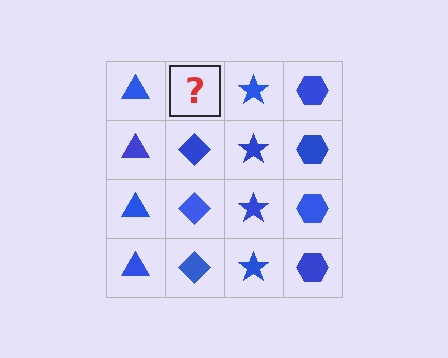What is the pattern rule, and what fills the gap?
The rule is that each column has a consistent shape. The gap should be filled with a blue diamond.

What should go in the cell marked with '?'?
The missing cell should contain a blue diamond.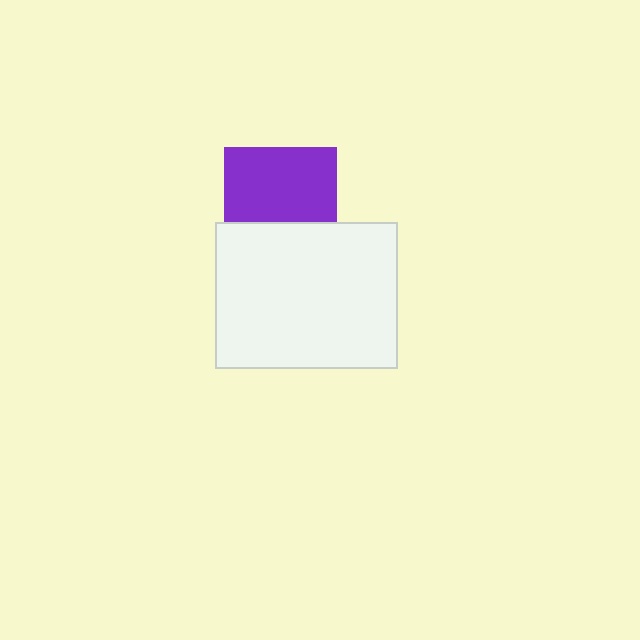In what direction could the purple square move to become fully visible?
The purple square could move up. That would shift it out from behind the white rectangle entirely.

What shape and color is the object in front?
The object in front is a white rectangle.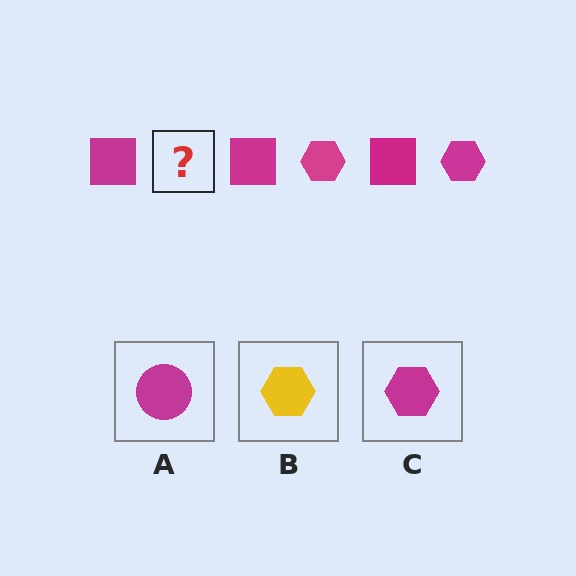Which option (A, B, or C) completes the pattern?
C.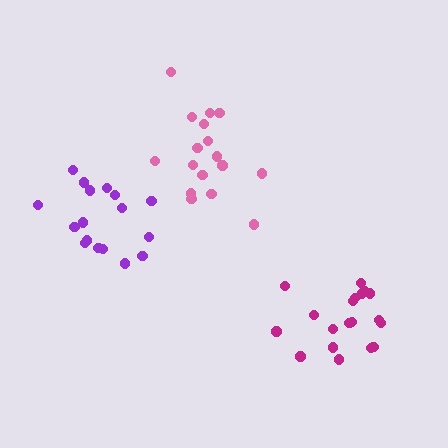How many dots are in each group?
Group 1: 17 dots, Group 2: 19 dots, Group 3: 17 dots (53 total).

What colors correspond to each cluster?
The clusters are colored: pink, magenta, purple.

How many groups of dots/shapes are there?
There are 3 groups.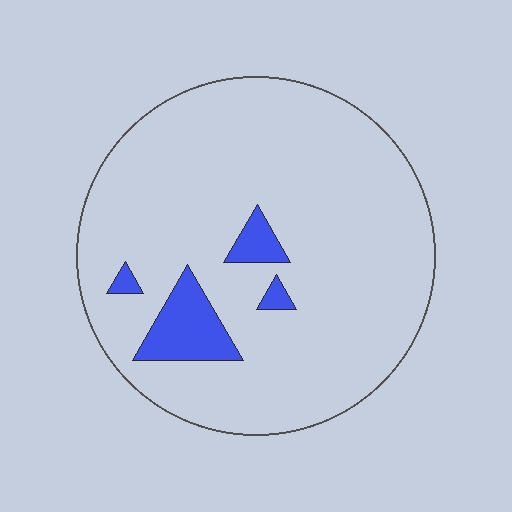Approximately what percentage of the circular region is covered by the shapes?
Approximately 10%.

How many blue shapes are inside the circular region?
4.